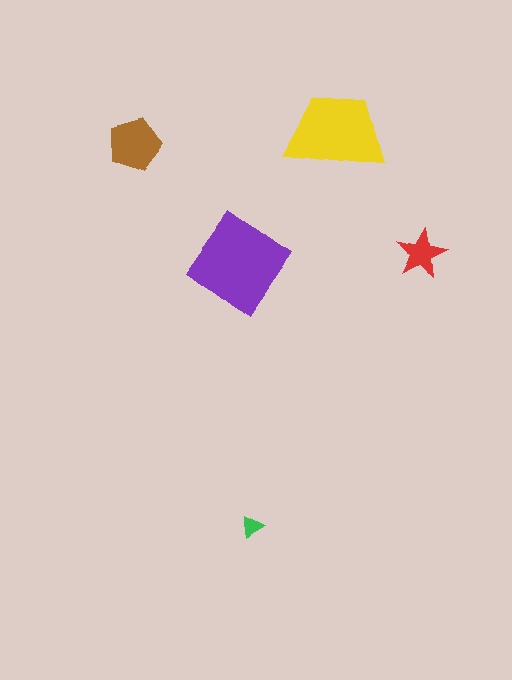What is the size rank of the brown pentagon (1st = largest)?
3rd.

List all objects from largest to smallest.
The purple diamond, the yellow trapezoid, the brown pentagon, the red star, the green triangle.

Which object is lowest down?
The green triangle is bottommost.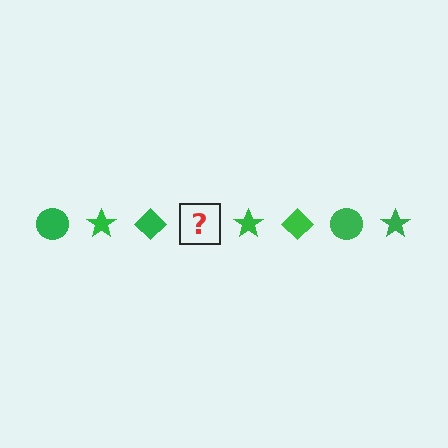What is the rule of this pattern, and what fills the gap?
The rule is that the pattern cycles through circle, star, diamond shapes in green. The gap should be filled with a green circle.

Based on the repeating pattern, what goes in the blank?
The blank should be a green circle.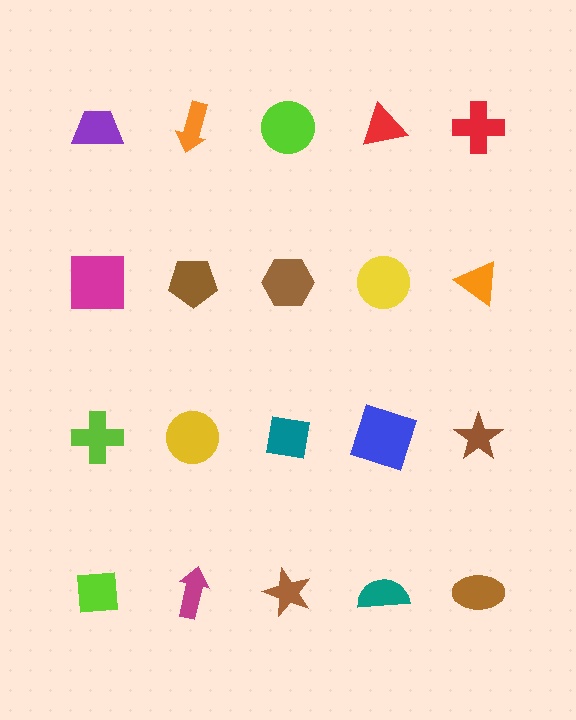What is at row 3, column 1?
A lime cross.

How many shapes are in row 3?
5 shapes.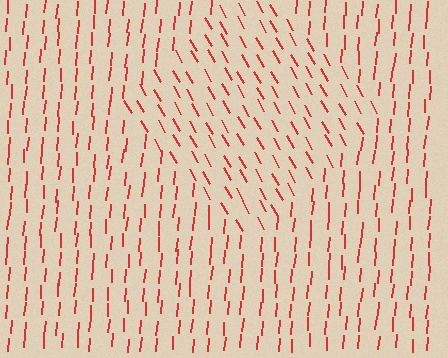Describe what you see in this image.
The image is filled with small red line segments. A diamond region in the image has lines oriented differently from the surrounding lines, creating a visible texture boundary.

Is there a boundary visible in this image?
Yes, there is a texture boundary formed by a change in line orientation.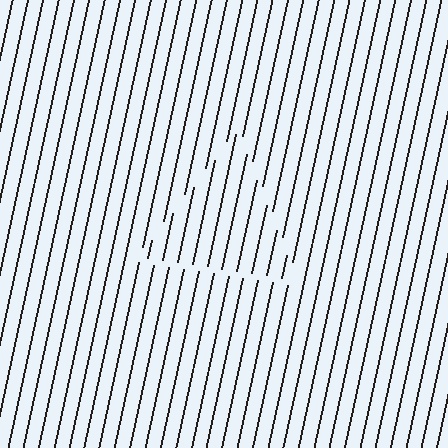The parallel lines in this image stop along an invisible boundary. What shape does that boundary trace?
An illusory triangle. The interior of the shape contains the same grating, shifted by half a period — the contour is defined by the phase discontinuity where line-ends from the inner and outer gratings abut.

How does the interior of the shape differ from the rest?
The interior of the shape contains the same grating, shifted by half a period — the contour is defined by the phase discontinuity where line-ends from the inner and outer gratings abut.